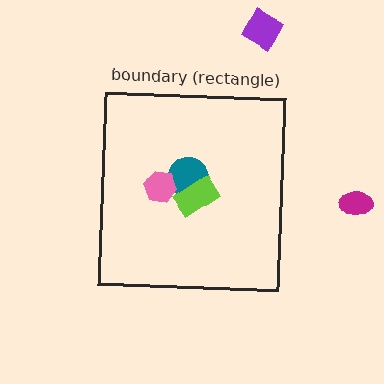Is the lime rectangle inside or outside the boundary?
Inside.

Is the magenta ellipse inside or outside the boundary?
Outside.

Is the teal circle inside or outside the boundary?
Inside.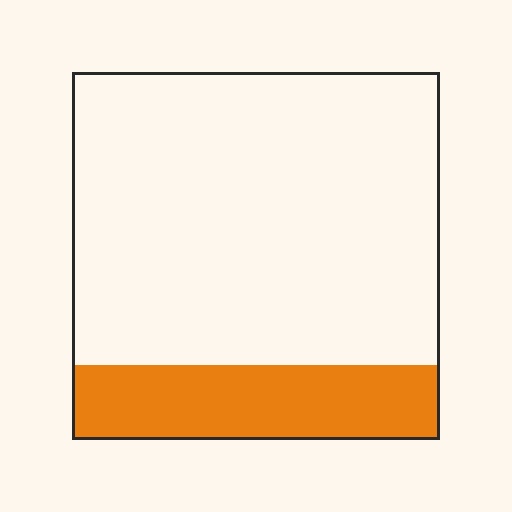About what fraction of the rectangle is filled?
About one fifth (1/5).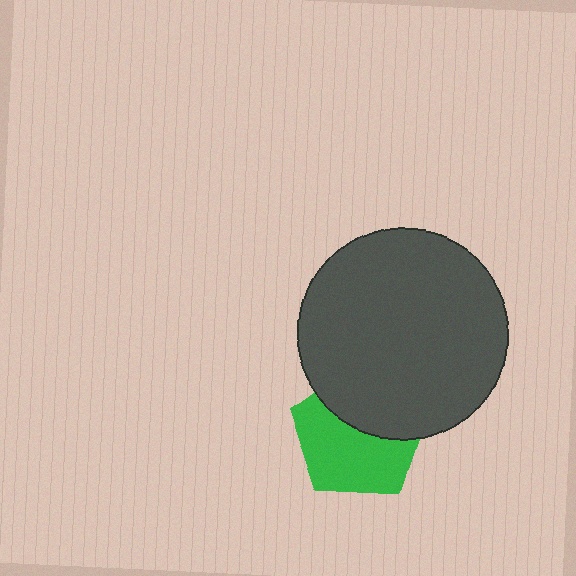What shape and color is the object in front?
The object in front is a dark gray circle.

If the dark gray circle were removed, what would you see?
You would see the complete green pentagon.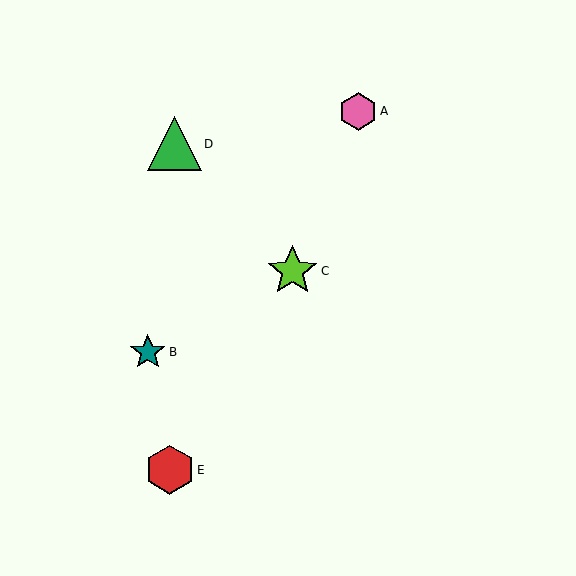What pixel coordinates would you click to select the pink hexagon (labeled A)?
Click at (358, 111) to select the pink hexagon A.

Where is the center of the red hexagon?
The center of the red hexagon is at (170, 470).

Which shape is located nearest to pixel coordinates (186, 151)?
The green triangle (labeled D) at (174, 144) is nearest to that location.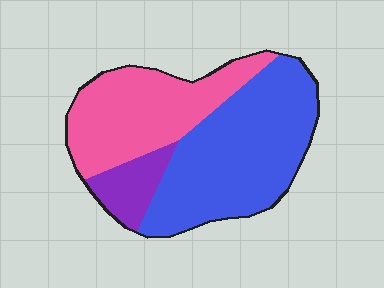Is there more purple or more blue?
Blue.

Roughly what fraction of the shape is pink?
Pink takes up about three eighths (3/8) of the shape.